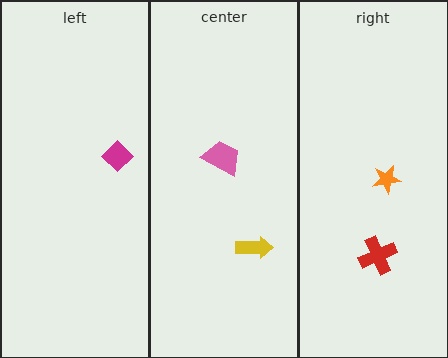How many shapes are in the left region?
1.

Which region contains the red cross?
The right region.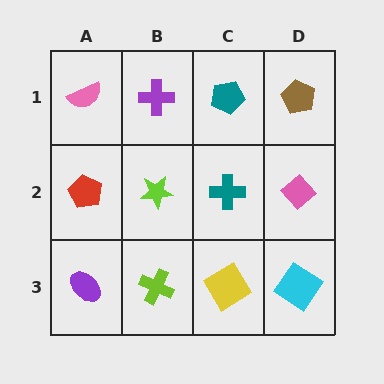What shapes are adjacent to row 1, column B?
A lime star (row 2, column B), a pink semicircle (row 1, column A), a teal pentagon (row 1, column C).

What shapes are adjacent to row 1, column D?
A pink diamond (row 2, column D), a teal pentagon (row 1, column C).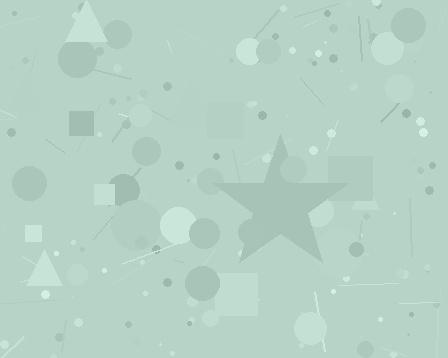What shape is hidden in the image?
A star is hidden in the image.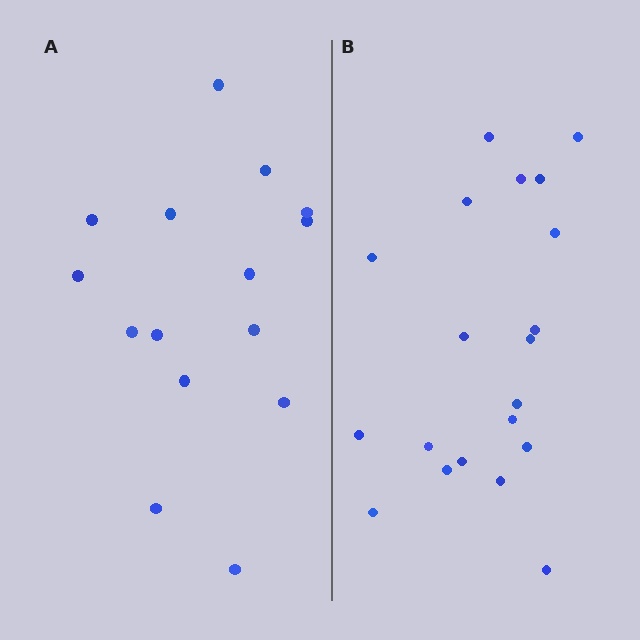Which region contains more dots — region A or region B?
Region B (the right region) has more dots.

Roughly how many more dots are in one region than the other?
Region B has about 5 more dots than region A.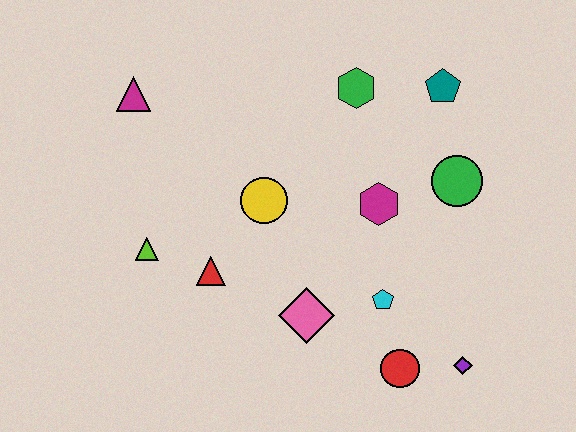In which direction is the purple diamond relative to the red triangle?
The purple diamond is to the right of the red triangle.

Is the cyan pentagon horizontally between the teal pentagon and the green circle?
No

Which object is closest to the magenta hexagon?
The green circle is closest to the magenta hexagon.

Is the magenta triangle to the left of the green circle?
Yes